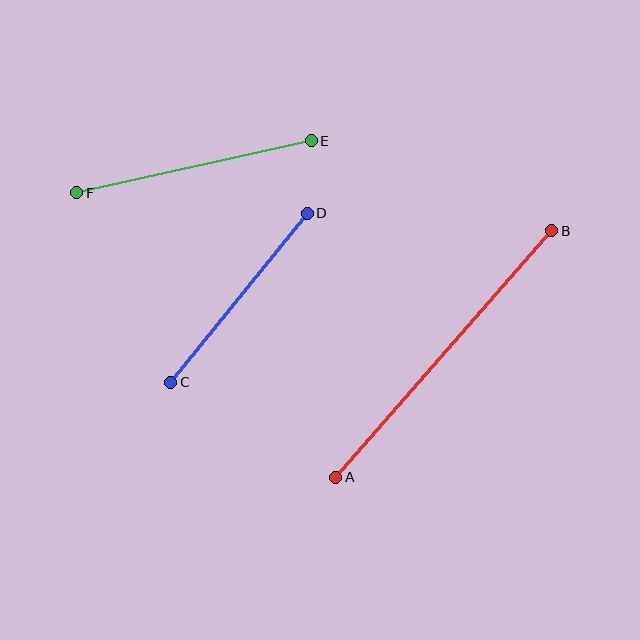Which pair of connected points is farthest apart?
Points A and B are farthest apart.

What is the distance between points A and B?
The distance is approximately 328 pixels.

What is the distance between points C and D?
The distance is approximately 217 pixels.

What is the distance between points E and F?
The distance is approximately 240 pixels.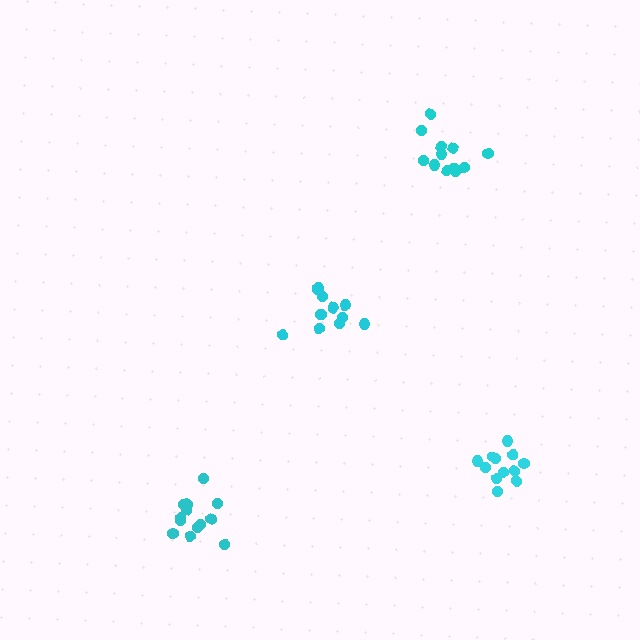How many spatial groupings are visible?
There are 4 spatial groupings.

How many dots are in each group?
Group 1: 13 dots, Group 2: 12 dots, Group 3: 12 dots, Group 4: 13 dots (50 total).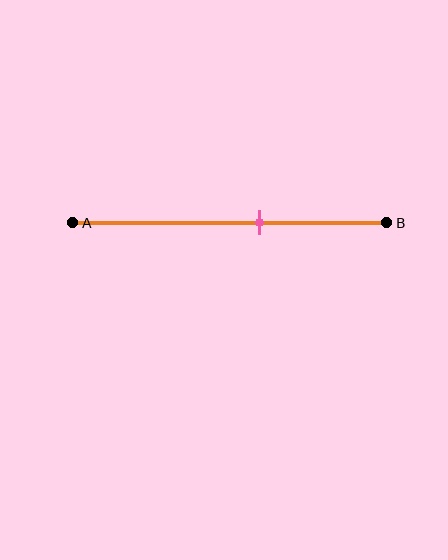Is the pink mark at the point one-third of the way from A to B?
No, the mark is at about 60% from A, not at the 33% one-third point.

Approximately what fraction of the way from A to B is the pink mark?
The pink mark is approximately 60% of the way from A to B.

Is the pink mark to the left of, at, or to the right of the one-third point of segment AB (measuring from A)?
The pink mark is to the right of the one-third point of segment AB.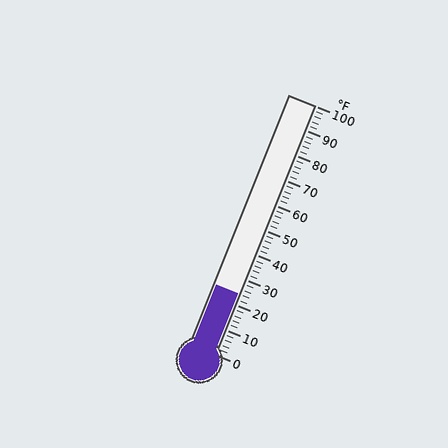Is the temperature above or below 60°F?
The temperature is below 60°F.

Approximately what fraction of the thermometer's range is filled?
The thermometer is filled to approximately 25% of its range.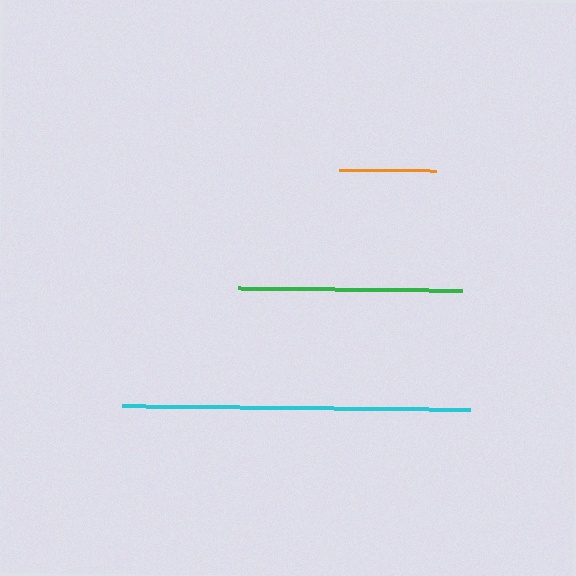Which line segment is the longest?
The cyan line is the longest at approximately 349 pixels.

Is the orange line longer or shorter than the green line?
The green line is longer than the orange line.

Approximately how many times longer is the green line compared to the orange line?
The green line is approximately 2.3 times the length of the orange line.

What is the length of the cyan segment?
The cyan segment is approximately 349 pixels long.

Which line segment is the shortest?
The orange line is the shortest at approximately 97 pixels.